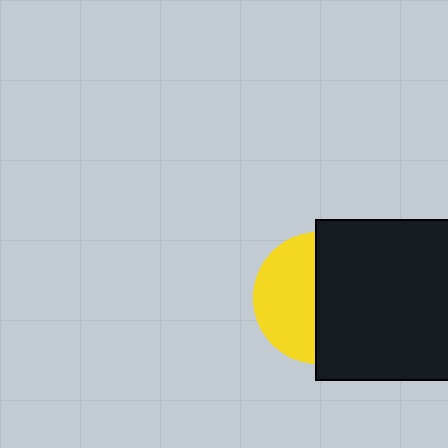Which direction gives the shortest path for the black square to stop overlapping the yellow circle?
Moving right gives the shortest separation.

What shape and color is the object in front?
The object in front is a black square.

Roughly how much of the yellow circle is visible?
About half of it is visible (roughly 47%).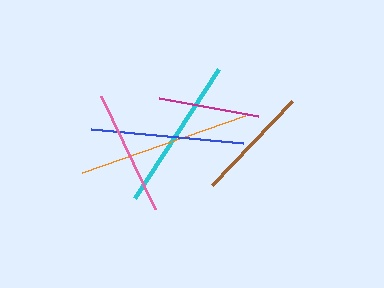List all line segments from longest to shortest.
From longest to shortest: orange, cyan, blue, pink, brown, magenta.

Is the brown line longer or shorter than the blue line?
The blue line is longer than the brown line.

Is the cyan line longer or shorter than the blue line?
The cyan line is longer than the blue line.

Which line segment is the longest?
The orange line is the longest at approximately 173 pixels.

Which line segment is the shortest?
The magenta line is the shortest at approximately 100 pixels.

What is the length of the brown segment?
The brown segment is approximately 116 pixels long.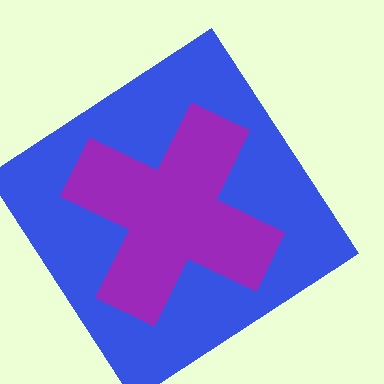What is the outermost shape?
The blue diamond.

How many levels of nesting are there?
2.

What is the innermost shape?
The purple cross.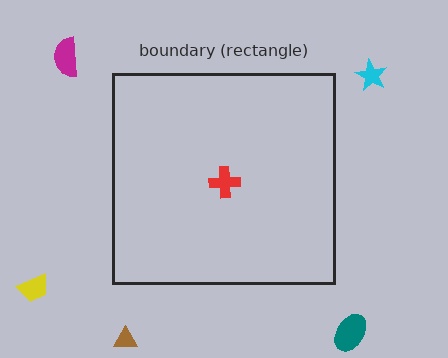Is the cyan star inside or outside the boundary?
Outside.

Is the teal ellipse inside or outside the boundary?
Outside.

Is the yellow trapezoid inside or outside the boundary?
Outside.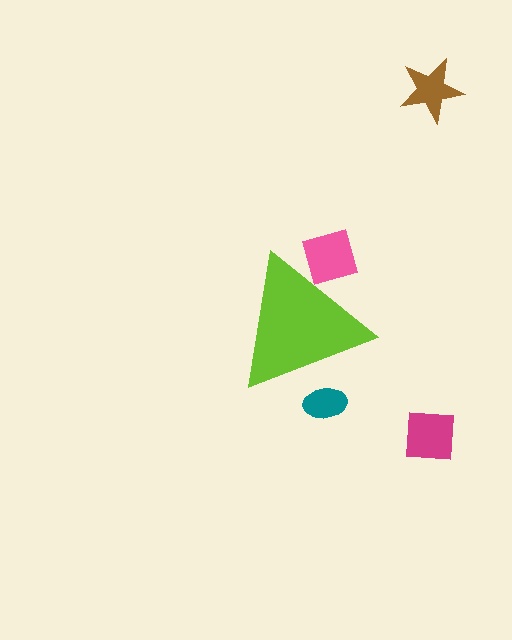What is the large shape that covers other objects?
A lime triangle.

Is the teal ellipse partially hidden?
Yes, the teal ellipse is partially hidden behind the lime triangle.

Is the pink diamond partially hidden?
Yes, the pink diamond is partially hidden behind the lime triangle.